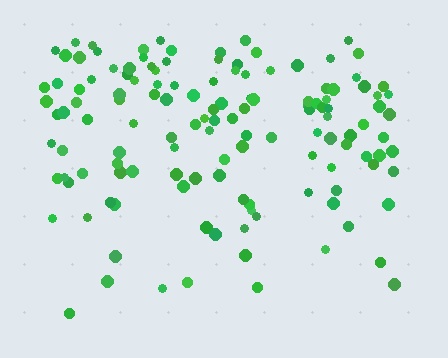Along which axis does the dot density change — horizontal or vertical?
Vertical.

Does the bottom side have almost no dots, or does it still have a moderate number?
Still a moderate number, just noticeably fewer than the top.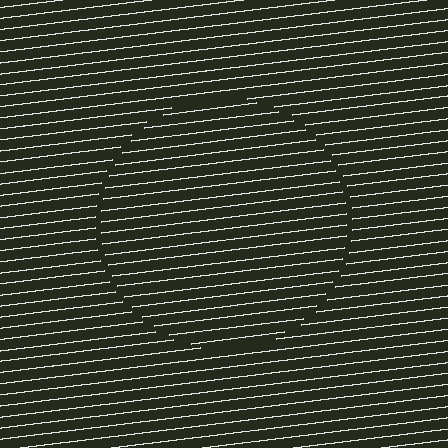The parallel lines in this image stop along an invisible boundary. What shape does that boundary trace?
An illusory circle. The interior of the shape contains the same grating, shifted by half a period — the contour is defined by the phase discontinuity where line-ends from the inner and outer gratings abut.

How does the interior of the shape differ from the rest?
The interior of the shape contains the same grating, shifted by half a period — the contour is defined by the phase discontinuity where line-ends from the inner and outer gratings abut.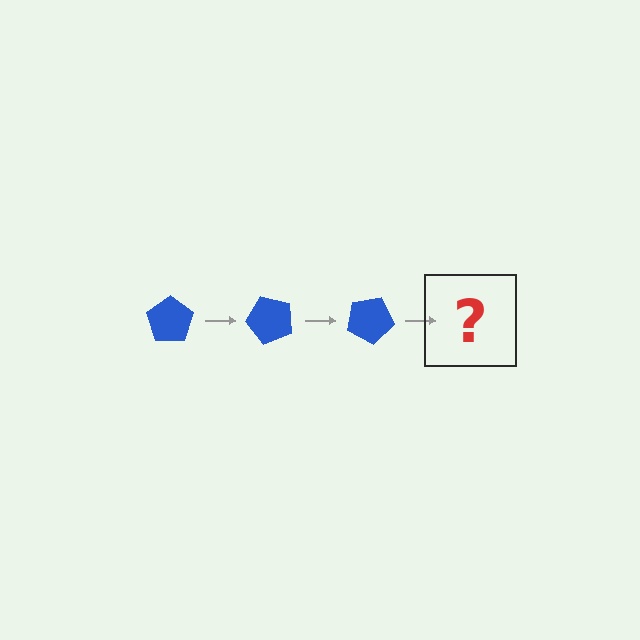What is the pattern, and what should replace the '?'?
The pattern is that the pentagon rotates 50 degrees each step. The '?' should be a blue pentagon rotated 150 degrees.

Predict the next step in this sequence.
The next step is a blue pentagon rotated 150 degrees.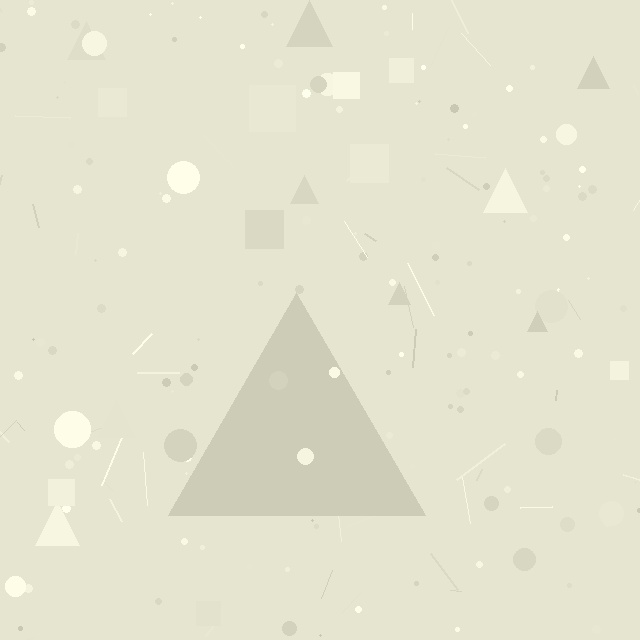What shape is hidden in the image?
A triangle is hidden in the image.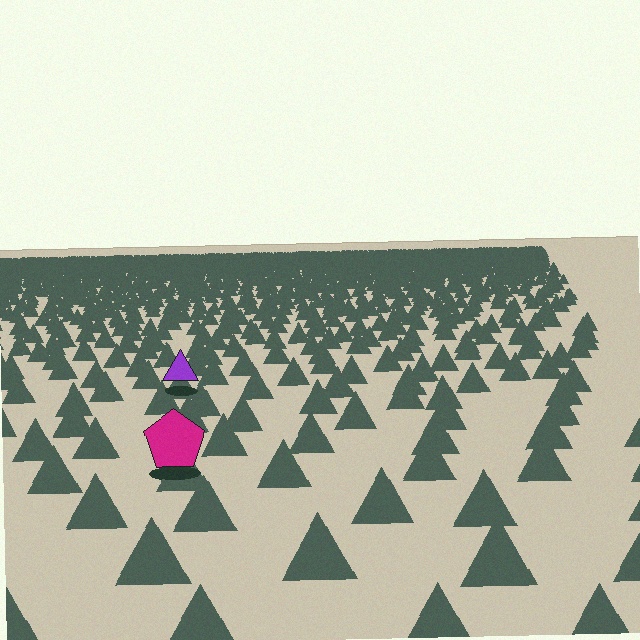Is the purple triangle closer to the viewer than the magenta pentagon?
No. The magenta pentagon is closer — you can tell from the texture gradient: the ground texture is coarser near it.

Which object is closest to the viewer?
The magenta pentagon is closest. The texture marks near it are larger and more spread out.